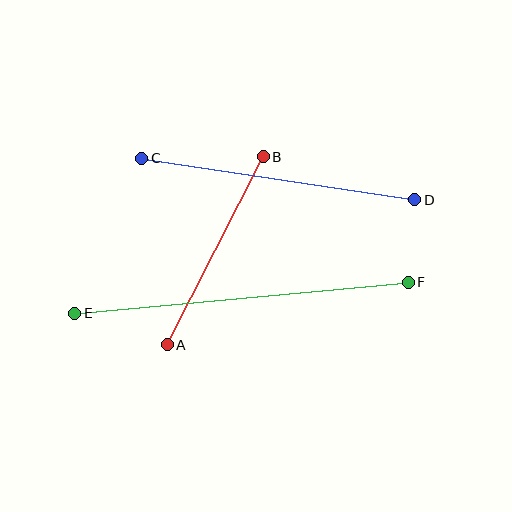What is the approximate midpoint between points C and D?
The midpoint is at approximately (278, 179) pixels.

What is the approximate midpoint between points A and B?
The midpoint is at approximately (215, 251) pixels.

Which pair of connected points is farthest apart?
Points E and F are farthest apart.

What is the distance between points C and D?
The distance is approximately 276 pixels.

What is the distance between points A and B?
The distance is approximately 211 pixels.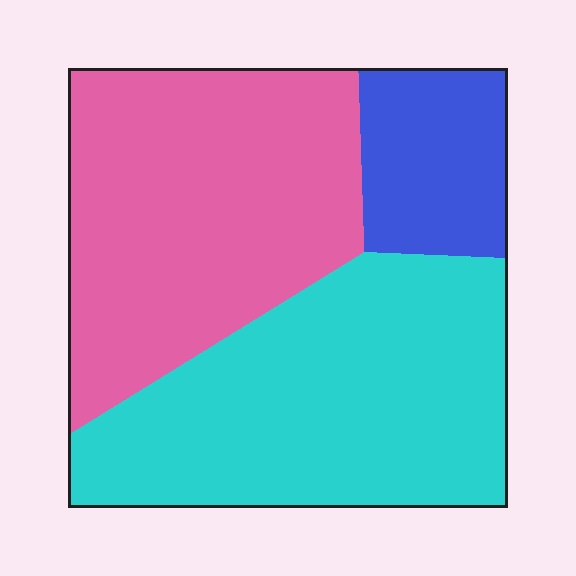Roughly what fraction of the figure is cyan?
Cyan covers 44% of the figure.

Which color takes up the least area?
Blue, at roughly 15%.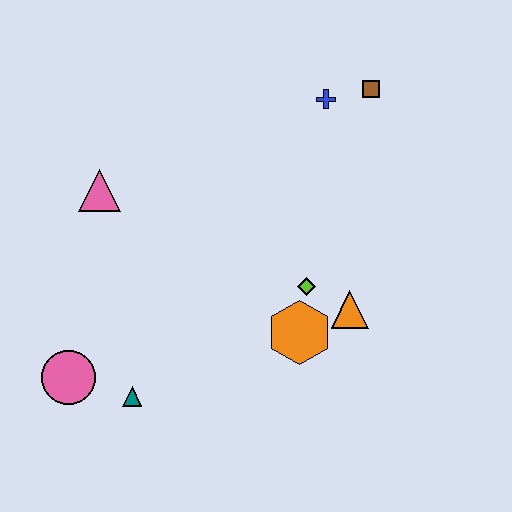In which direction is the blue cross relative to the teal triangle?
The blue cross is above the teal triangle.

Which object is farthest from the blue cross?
The pink circle is farthest from the blue cross.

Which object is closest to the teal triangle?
The pink circle is closest to the teal triangle.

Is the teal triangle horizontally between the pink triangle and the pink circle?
No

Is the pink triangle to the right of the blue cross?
No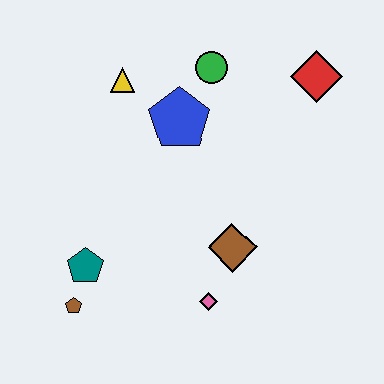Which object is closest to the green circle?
The blue pentagon is closest to the green circle.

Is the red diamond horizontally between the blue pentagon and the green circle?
No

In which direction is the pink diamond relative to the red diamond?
The pink diamond is below the red diamond.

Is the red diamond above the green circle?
No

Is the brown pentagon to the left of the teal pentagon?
Yes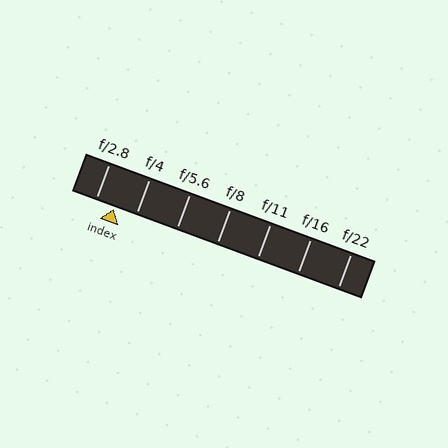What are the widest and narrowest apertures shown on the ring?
The widest aperture shown is f/2.8 and the narrowest is f/22.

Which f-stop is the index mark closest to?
The index mark is closest to f/2.8.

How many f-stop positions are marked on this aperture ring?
There are 7 f-stop positions marked.